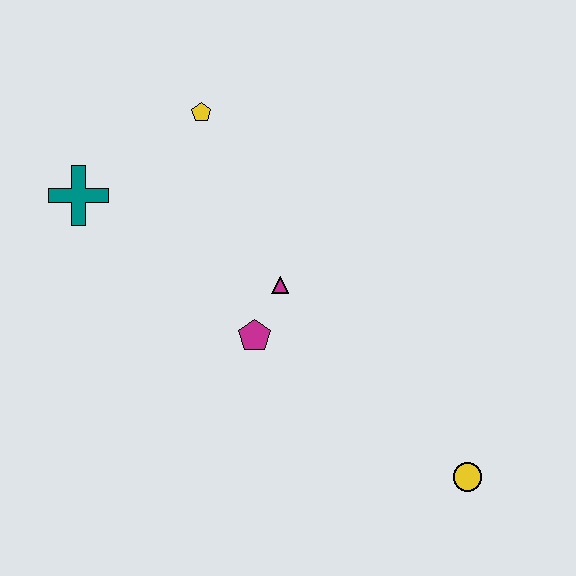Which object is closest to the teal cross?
The yellow pentagon is closest to the teal cross.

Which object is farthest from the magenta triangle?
The yellow circle is farthest from the magenta triangle.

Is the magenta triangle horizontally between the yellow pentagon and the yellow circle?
Yes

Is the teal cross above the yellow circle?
Yes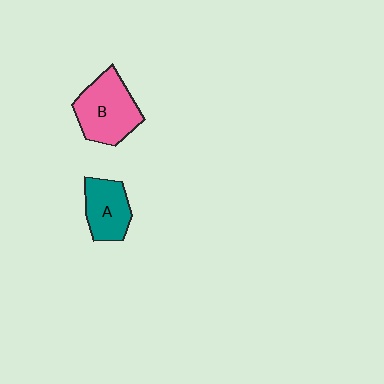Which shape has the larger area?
Shape B (pink).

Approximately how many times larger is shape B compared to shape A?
Approximately 1.4 times.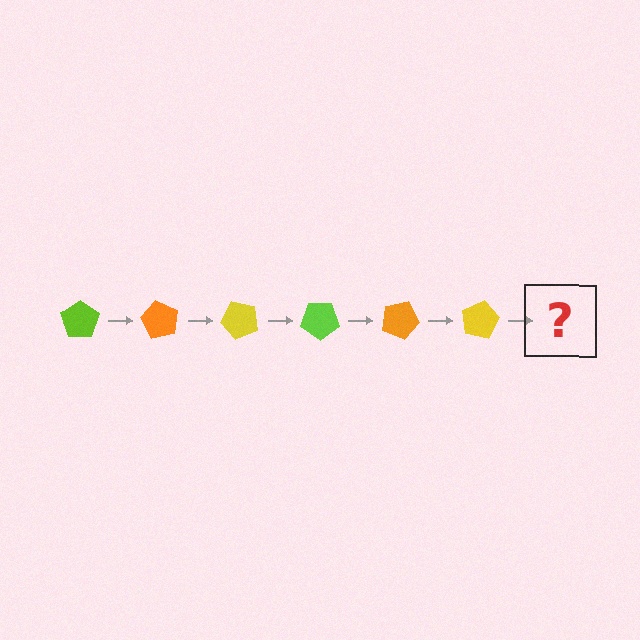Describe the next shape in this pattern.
It should be a lime pentagon, rotated 360 degrees from the start.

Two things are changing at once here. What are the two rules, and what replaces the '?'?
The two rules are that it rotates 60 degrees each step and the color cycles through lime, orange, and yellow. The '?' should be a lime pentagon, rotated 360 degrees from the start.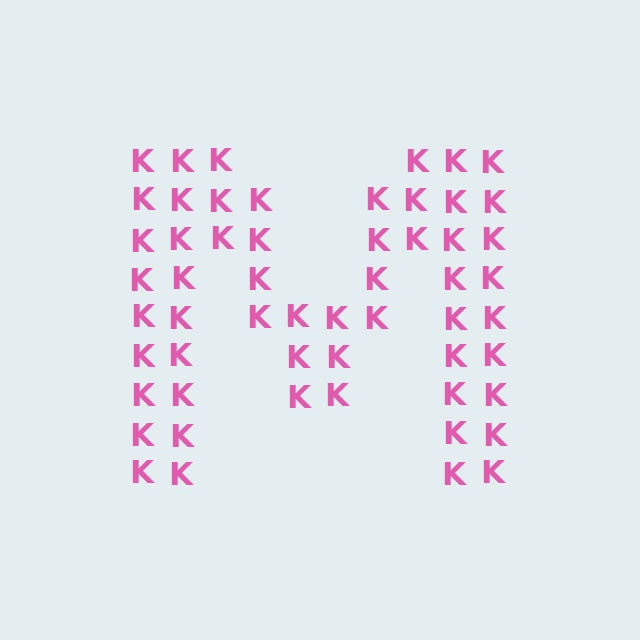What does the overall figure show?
The overall figure shows the letter M.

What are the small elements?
The small elements are letter K's.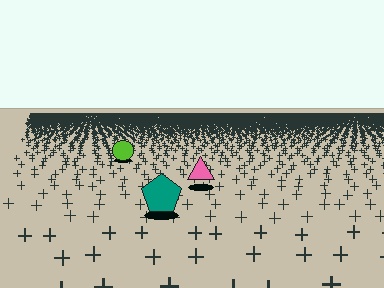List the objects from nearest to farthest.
From nearest to farthest: the teal pentagon, the pink triangle, the lime circle.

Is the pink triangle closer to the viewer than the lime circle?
Yes. The pink triangle is closer — you can tell from the texture gradient: the ground texture is coarser near it.